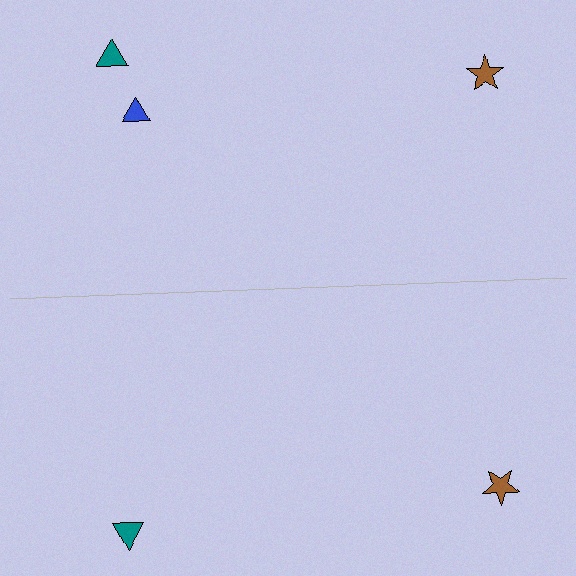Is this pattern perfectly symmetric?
No, the pattern is not perfectly symmetric. A blue triangle is missing from the bottom side.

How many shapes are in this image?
There are 5 shapes in this image.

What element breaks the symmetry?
A blue triangle is missing from the bottom side.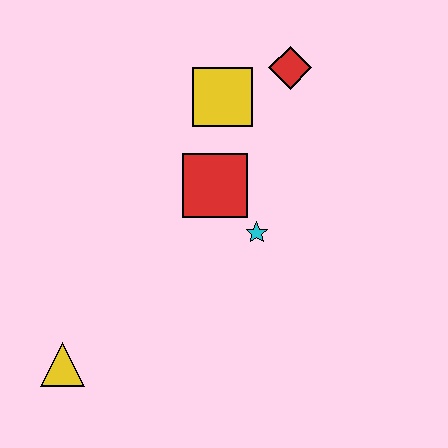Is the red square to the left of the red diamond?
Yes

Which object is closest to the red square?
The cyan star is closest to the red square.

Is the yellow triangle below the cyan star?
Yes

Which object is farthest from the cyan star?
The yellow triangle is farthest from the cyan star.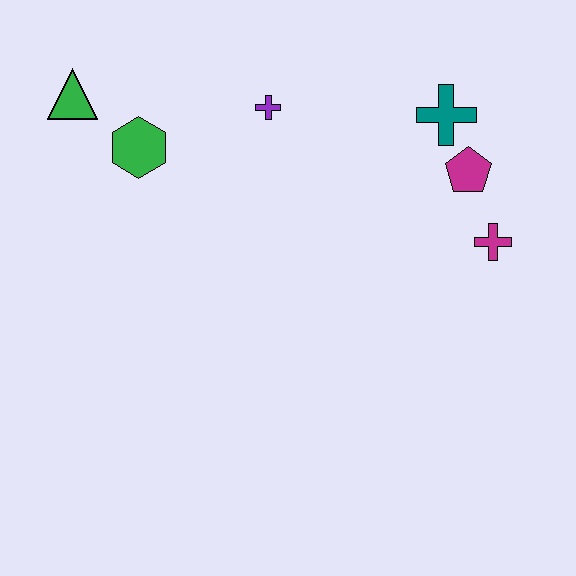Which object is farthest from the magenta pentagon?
The green triangle is farthest from the magenta pentagon.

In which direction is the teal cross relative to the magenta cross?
The teal cross is above the magenta cross.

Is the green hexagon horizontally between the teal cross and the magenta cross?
No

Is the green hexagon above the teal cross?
No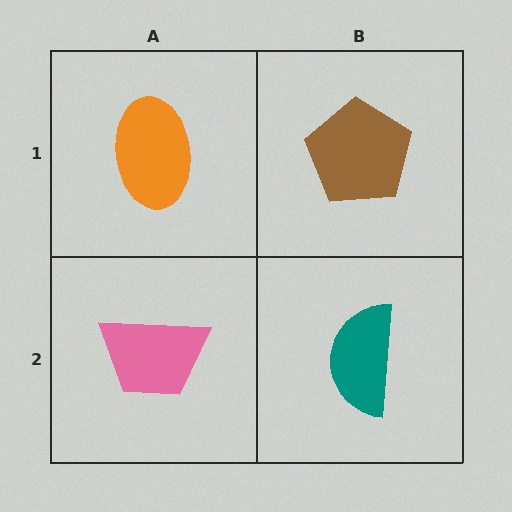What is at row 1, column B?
A brown pentagon.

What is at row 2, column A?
A pink trapezoid.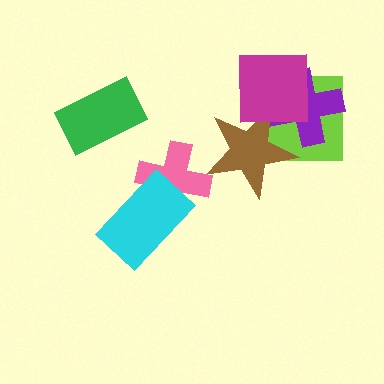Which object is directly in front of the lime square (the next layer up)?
The purple cross is directly in front of the lime square.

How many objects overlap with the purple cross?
3 objects overlap with the purple cross.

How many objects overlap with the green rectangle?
0 objects overlap with the green rectangle.